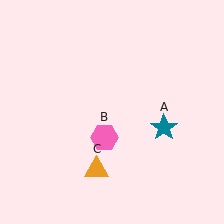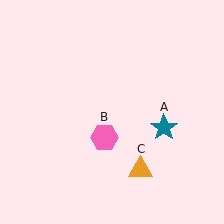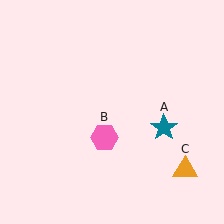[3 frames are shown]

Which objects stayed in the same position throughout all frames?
Teal star (object A) and pink hexagon (object B) remained stationary.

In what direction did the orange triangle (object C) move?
The orange triangle (object C) moved right.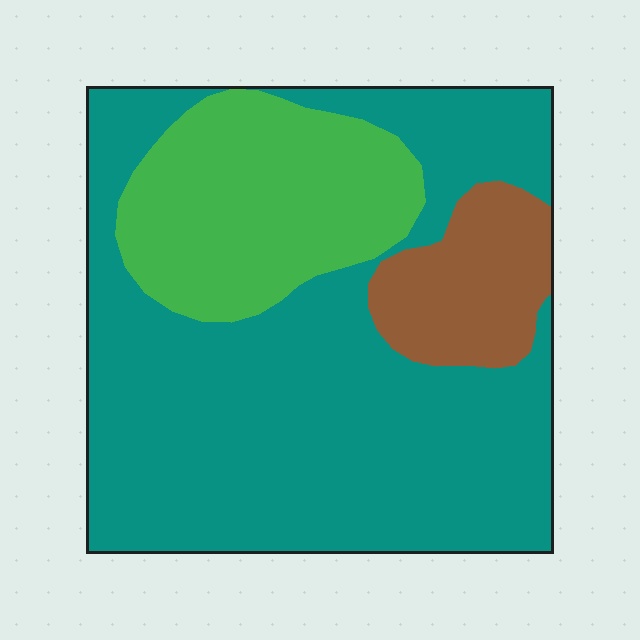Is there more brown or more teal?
Teal.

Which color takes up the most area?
Teal, at roughly 65%.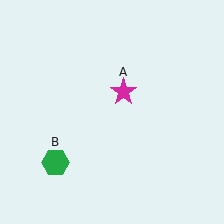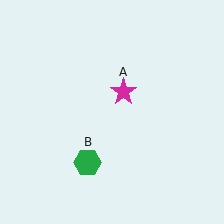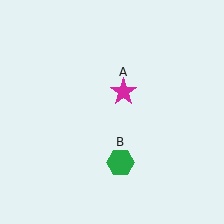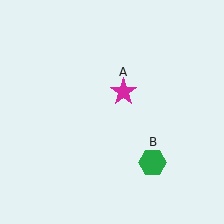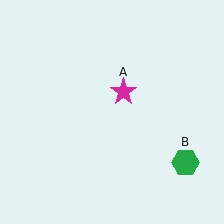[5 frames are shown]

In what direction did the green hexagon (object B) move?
The green hexagon (object B) moved right.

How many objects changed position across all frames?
1 object changed position: green hexagon (object B).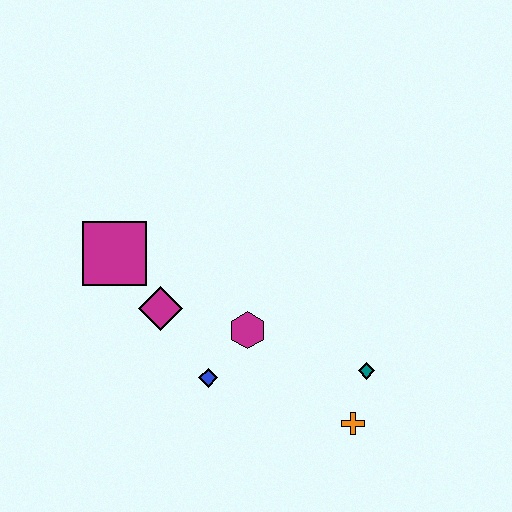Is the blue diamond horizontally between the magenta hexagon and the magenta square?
Yes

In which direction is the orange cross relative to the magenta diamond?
The orange cross is to the right of the magenta diamond.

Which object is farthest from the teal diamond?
The magenta square is farthest from the teal diamond.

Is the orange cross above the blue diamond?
No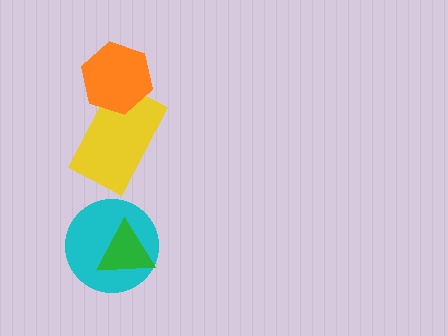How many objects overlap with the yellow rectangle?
1 object overlaps with the yellow rectangle.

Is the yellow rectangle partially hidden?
Yes, it is partially covered by another shape.